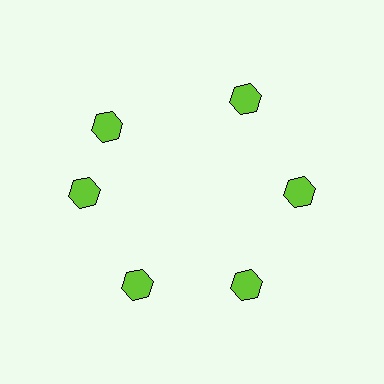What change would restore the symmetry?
The symmetry would be restored by rotating it back into even spacing with its neighbors so that all 6 hexagons sit at equal angles and equal distance from the center.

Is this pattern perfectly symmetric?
No. The 6 lime hexagons are arranged in a ring, but one element near the 11 o'clock position is rotated out of alignment along the ring, breaking the 6-fold rotational symmetry.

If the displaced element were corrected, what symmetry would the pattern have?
It would have 6-fold rotational symmetry — the pattern would map onto itself every 60 degrees.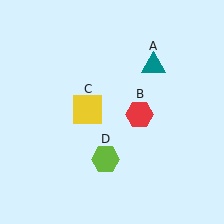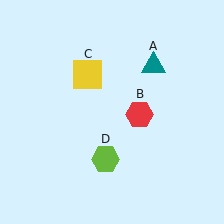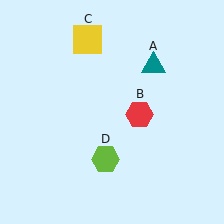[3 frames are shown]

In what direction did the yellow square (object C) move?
The yellow square (object C) moved up.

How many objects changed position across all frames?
1 object changed position: yellow square (object C).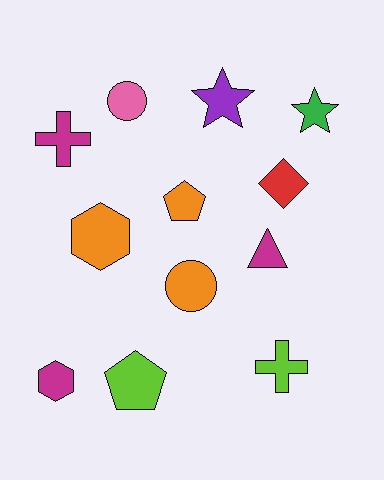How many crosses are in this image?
There are 2 crosses.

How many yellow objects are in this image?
There are no yellow objects.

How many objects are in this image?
There are 12 objects.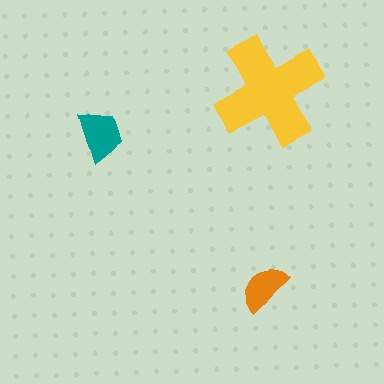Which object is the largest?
The yellow cross.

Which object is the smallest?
The orange semicircle.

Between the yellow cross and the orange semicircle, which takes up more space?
The yellow cross.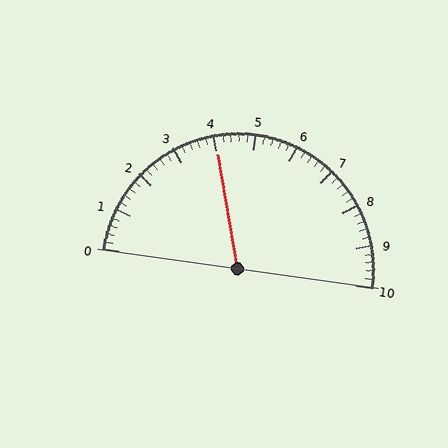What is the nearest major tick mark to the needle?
The nearest major tick mark is 4.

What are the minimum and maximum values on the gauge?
The gauge ranges from 0 to 10.